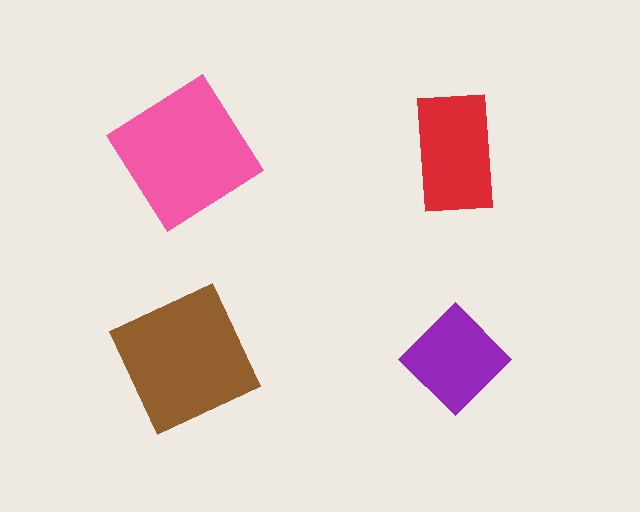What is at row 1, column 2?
A red rectangle.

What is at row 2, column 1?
A brown square.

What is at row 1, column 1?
A pink diamond.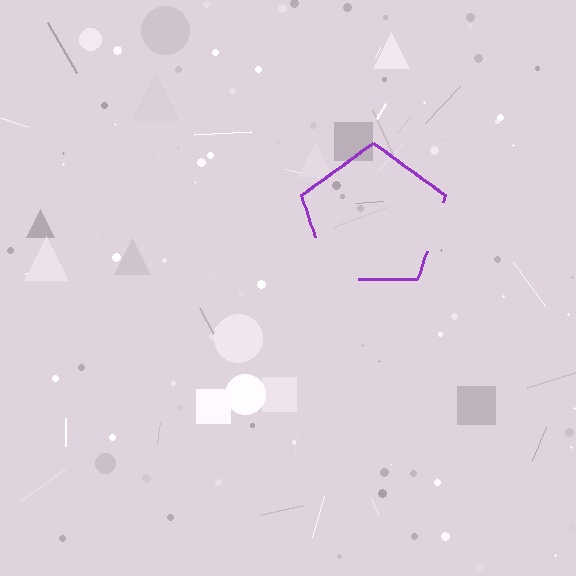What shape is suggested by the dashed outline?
The dashed outline suggests a pentagon.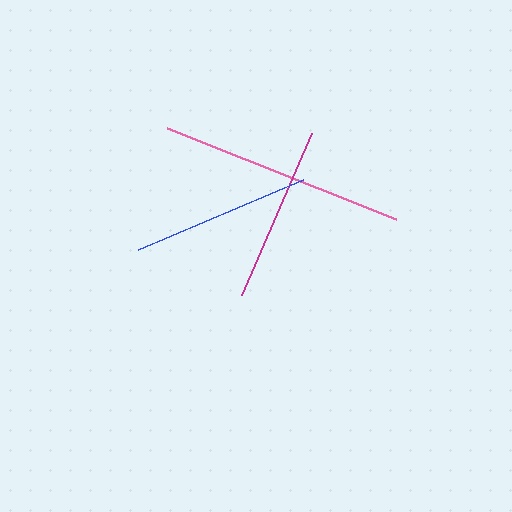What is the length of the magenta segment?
The magenta segment is approximately 176 pixels long.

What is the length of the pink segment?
The pink segment is approximately 246 pixels long.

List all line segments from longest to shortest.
From longest to shortest: pink, blue, magenta.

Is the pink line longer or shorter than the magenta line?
The pink line is longer than the magenta line.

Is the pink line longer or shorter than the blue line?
The pink line is longer than the blue line.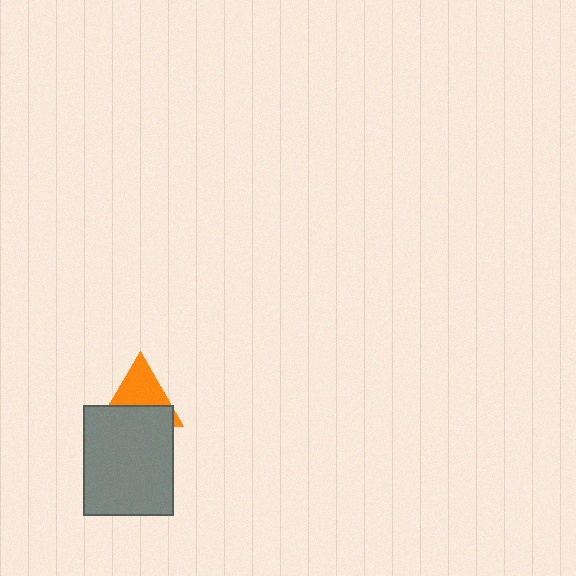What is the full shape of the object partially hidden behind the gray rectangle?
The partially hidden object is an orange triangle.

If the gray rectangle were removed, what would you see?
You would see the complete orange triangle.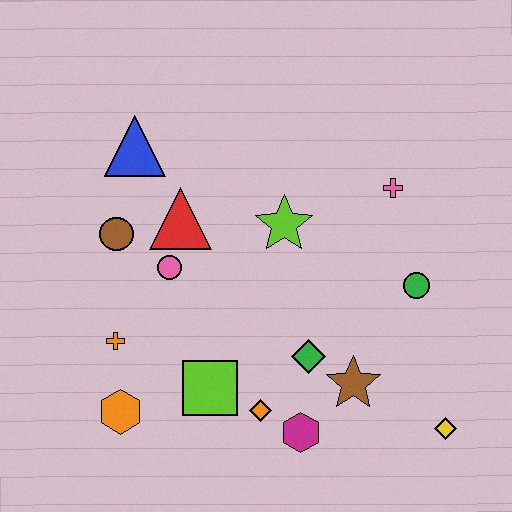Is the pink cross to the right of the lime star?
Yes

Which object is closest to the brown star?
The green diamond is closest to the brown star.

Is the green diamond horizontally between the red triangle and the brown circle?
No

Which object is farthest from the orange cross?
The yellow diamond is farthest from the orange cross.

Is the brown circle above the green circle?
Yes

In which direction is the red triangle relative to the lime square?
The red triangle is above the lime square.